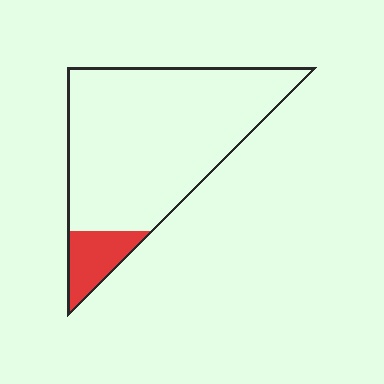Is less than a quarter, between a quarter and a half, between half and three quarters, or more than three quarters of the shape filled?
Less than a quarter.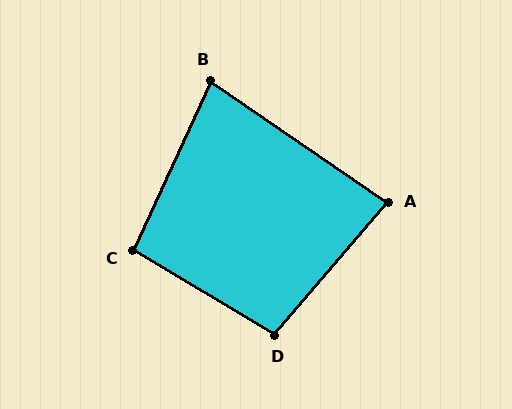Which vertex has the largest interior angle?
D, at approximately 100 degrees.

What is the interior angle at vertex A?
Approximately 84 degrees (acute).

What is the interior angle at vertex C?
Approximately 96 degrees (obtuse).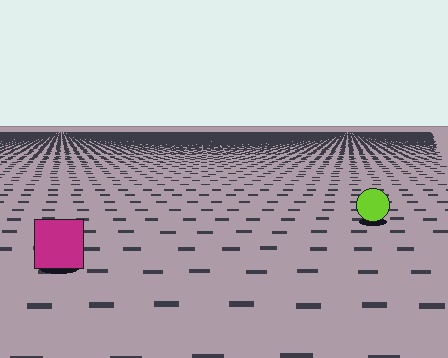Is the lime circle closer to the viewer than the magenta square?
No. The magenta square is closer — you can tell from the texture gradient: the ground texture is coarser near it.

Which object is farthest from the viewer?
The lime circle is farthest from the viewer. It appears smaller and the ground texture around it is denser.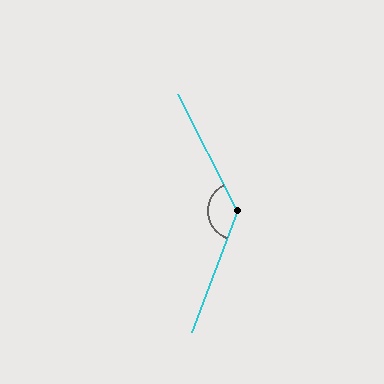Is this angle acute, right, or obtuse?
It is obtuse.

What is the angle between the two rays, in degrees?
Approximately 132 degrees.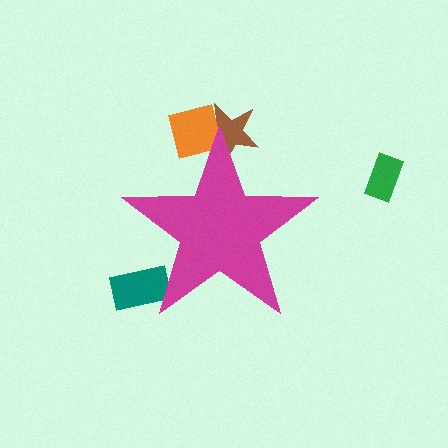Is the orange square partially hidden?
Yes, the orange square is partially hidden behind the magenta star.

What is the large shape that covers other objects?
A magenta star.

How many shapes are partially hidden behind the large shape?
3 shapes are partially hidden.